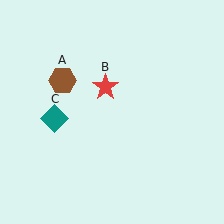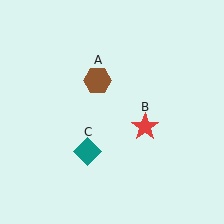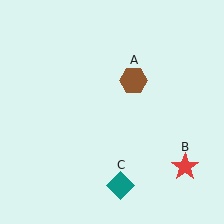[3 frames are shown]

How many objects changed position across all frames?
3 objects changed position: brown hexagon (object A), red star (object B), teal diamond (object C).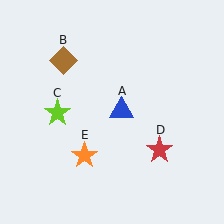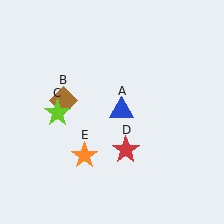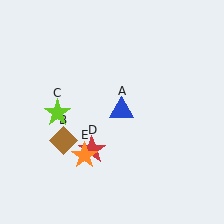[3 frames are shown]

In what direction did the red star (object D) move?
The red star (object D) moved left.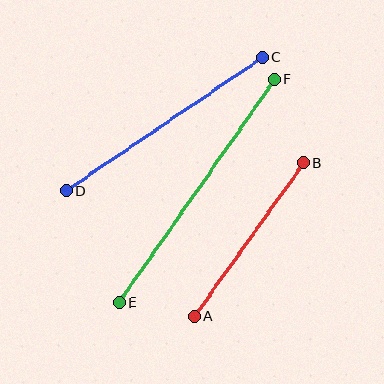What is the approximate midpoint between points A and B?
The midpoint is at approximately (249, 240) pixels.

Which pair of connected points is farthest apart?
Points E and F are farthest apart.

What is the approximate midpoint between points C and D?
The midpoint is at approximately (164, 124) pixels.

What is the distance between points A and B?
The distance is approximately 188 pixels.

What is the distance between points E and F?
The distance is approximately 272 pixels.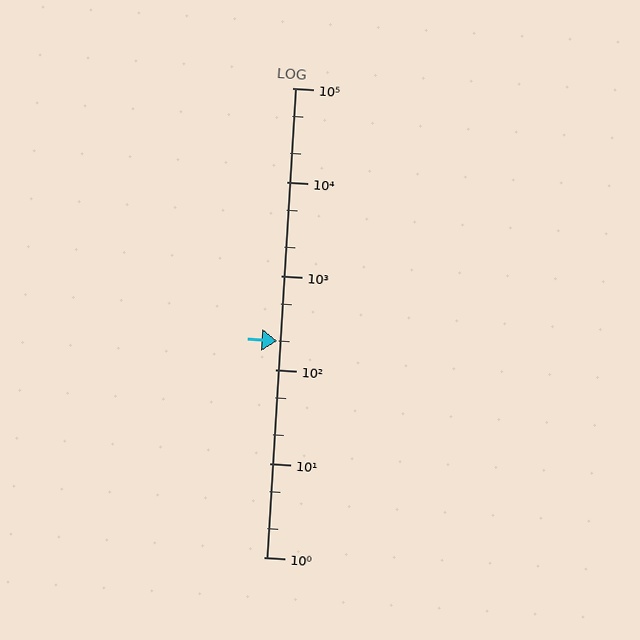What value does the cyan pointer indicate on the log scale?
The pointer indicates approximately 200.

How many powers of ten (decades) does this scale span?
The scale spans 5 decades, from 1 to 100000.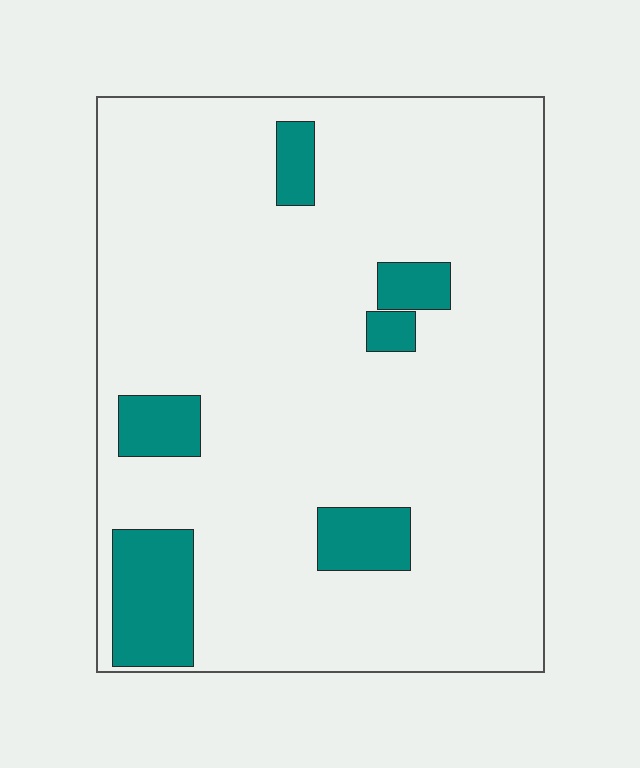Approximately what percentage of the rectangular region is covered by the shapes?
Approximately 10%.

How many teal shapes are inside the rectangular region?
6.